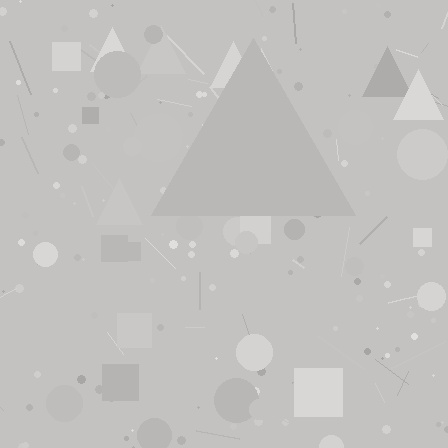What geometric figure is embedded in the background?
A triangle is embedded in the background.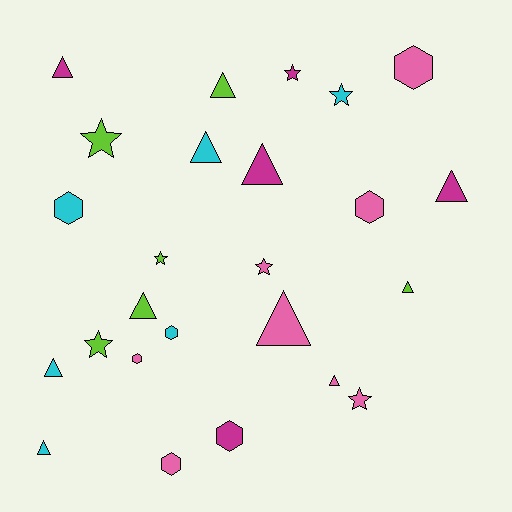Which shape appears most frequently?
Triangle, with 11 objects.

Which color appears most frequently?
Pink, with 8 objects.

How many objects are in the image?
There are 25 objects.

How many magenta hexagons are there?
There is 1 magenta hexagon.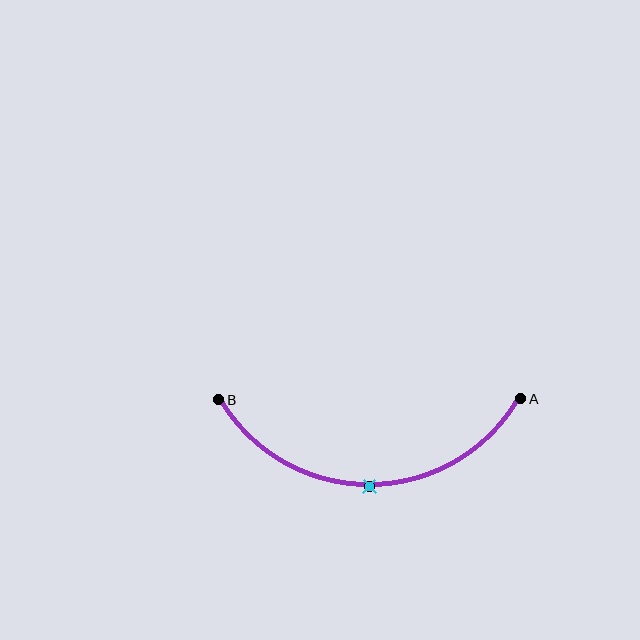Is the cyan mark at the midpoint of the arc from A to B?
Yes. The cyan mark lies on the arc at equal arc-length from both A and B — it is the arc midpoint.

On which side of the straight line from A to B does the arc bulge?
The arc bulges below the straight line connecting A and B.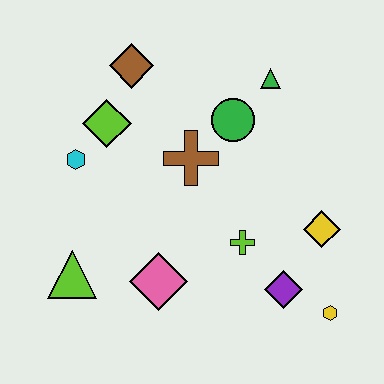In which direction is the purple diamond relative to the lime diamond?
The purple diamond is to the right of the lime diamond.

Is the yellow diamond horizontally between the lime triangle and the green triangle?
No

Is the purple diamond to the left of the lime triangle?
No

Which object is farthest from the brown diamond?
The yellow hexagon is farthest from the brown diamond.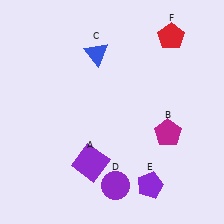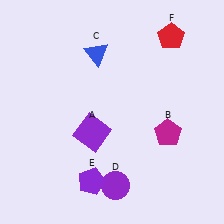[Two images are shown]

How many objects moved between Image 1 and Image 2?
2 objects moved between the two images.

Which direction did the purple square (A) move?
The purple square (A) moved up.